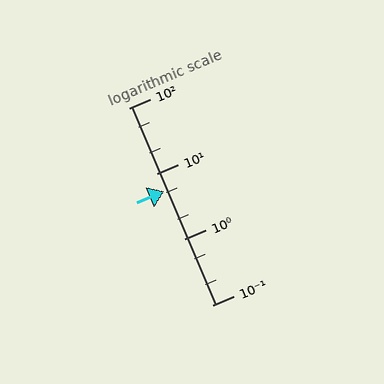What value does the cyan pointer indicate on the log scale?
The pointer indicates approximately 5.4.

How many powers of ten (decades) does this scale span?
The scale spans 3 decades, from 0.1 to 100.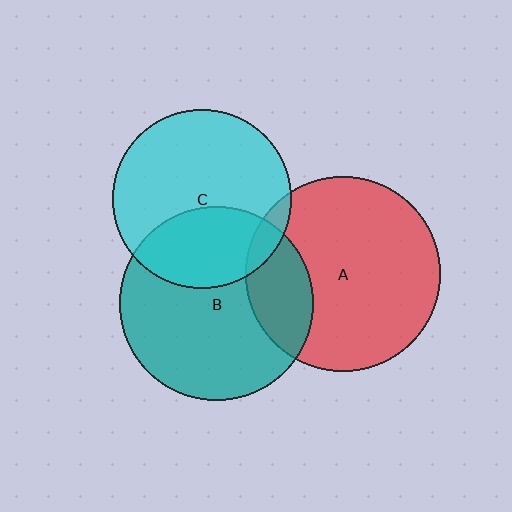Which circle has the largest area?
Circle A (red).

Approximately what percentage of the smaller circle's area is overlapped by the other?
Approximately 35%.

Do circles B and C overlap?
Yes.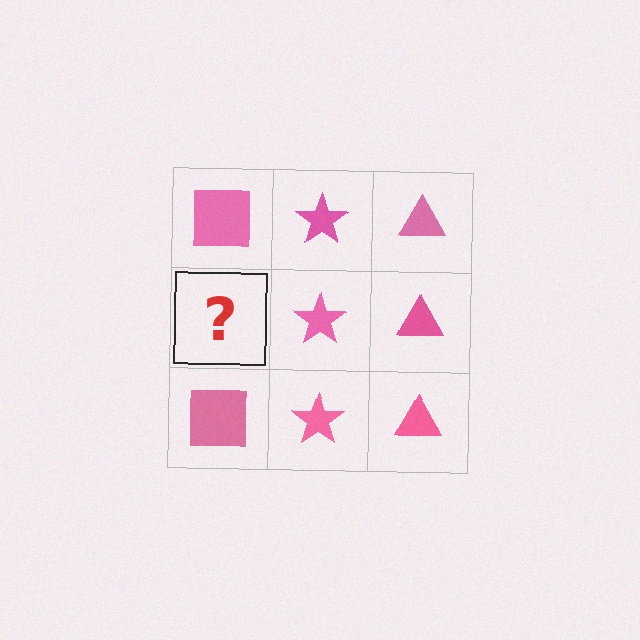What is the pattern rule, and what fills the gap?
The rule is that each column has a consistent shape. The gap should be filled with a pink square.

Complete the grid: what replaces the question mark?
The question mark should be replaced with a pink square.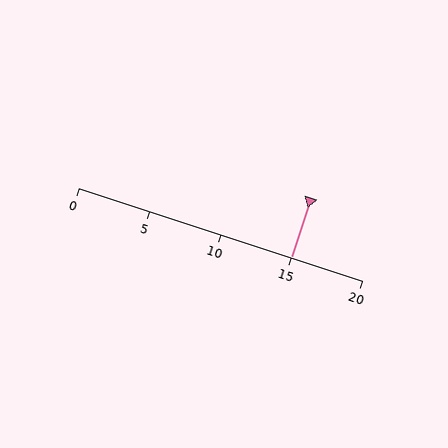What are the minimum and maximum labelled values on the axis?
The axis runs from 0 to 20.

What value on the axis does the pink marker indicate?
The marker indicates approximately 15.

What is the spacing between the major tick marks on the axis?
The major ticks are spaced 5 apart.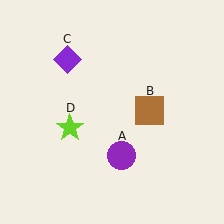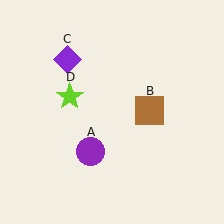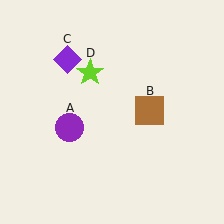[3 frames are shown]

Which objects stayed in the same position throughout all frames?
Brown square (object B) and purple diamond (object C) remained stationary.